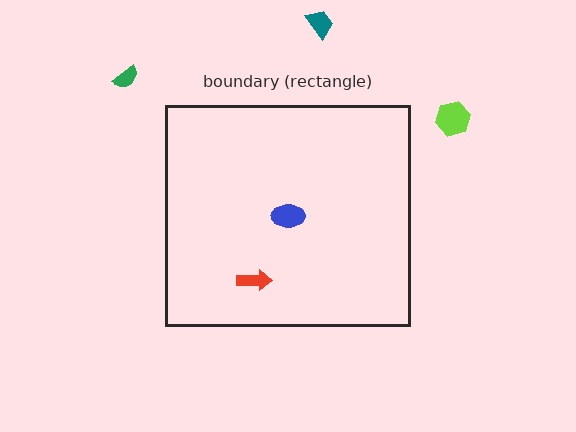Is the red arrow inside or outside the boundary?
Inside.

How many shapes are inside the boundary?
2 inside, 3 outside.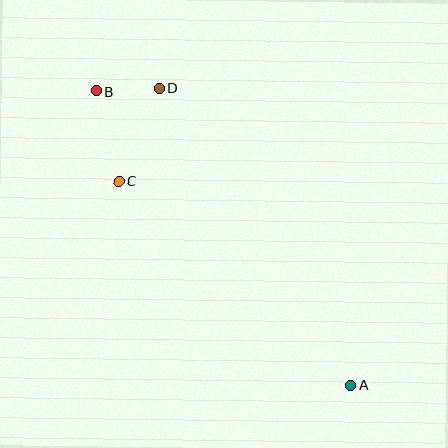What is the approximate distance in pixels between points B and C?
The distance between B and C is approximately 93 pixels.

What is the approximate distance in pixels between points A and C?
The distance between A and C is approximately 309 pixels.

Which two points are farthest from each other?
Points A and B are farthest from each other.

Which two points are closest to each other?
Points B and D are closest to each other.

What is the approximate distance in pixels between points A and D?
The distance between A and D is approximately 353 pixels.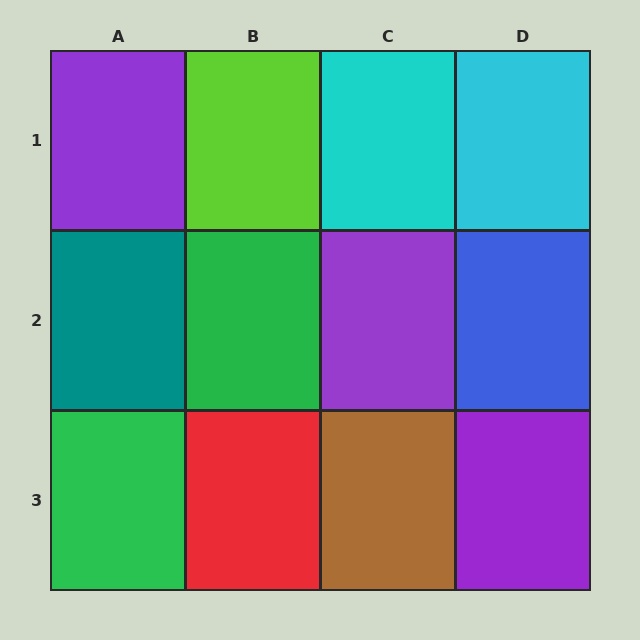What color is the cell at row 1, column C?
Cyan.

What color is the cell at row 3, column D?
Purple.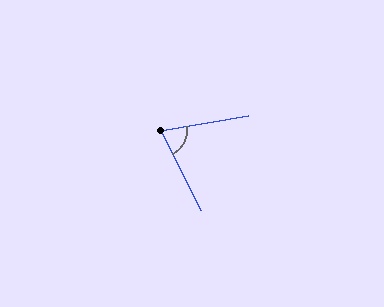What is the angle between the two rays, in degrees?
Approximately 73 degrees.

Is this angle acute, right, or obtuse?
It is acute.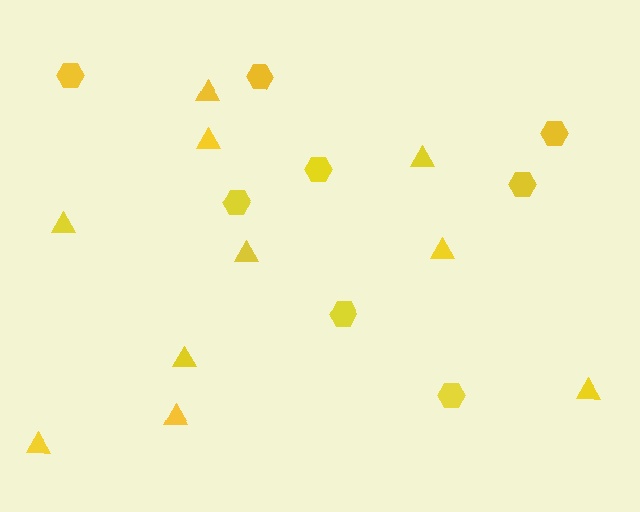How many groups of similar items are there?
There are 2 groups: one group of hexagons (8) and one group of triangles (10).